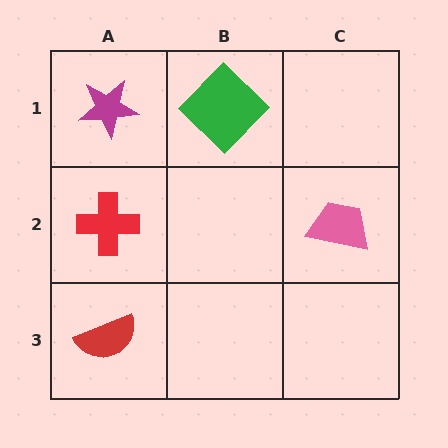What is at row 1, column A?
A magenta star.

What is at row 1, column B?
A green diamond.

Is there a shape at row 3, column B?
No, that cell is empty.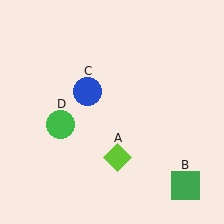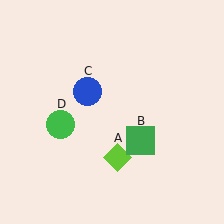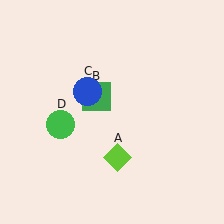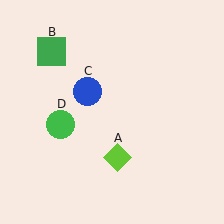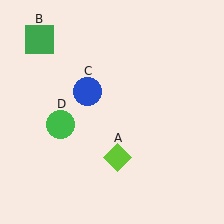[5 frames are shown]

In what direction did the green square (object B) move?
The green square (object B) moved up and to the left.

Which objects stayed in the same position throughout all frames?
Lime diamond (object A) and blue circle (object C) and green circle (object D) remained stationary.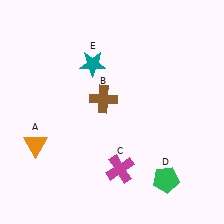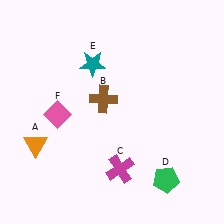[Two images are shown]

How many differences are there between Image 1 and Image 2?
There is 1 difference between the two images.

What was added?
A pink diamond (F) was added in Image 2.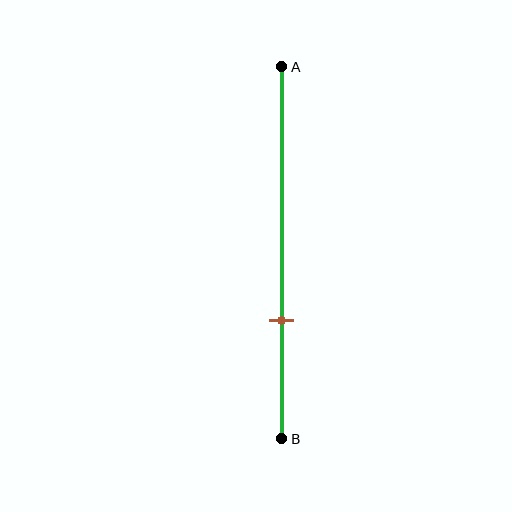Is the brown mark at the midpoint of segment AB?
No, the mark is at about 70% from A, not at the 50% midpoint.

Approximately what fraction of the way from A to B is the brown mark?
The brown mark is approximately 70% of the way from A to B.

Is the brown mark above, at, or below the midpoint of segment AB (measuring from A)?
The brown mark is below the midpoint of segment AB.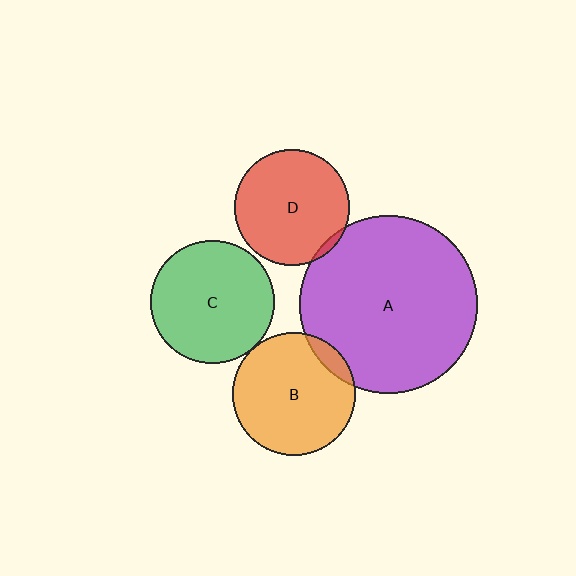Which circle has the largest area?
Circle A (purple).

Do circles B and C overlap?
Yes.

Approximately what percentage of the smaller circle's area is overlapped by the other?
Approximately 5%.